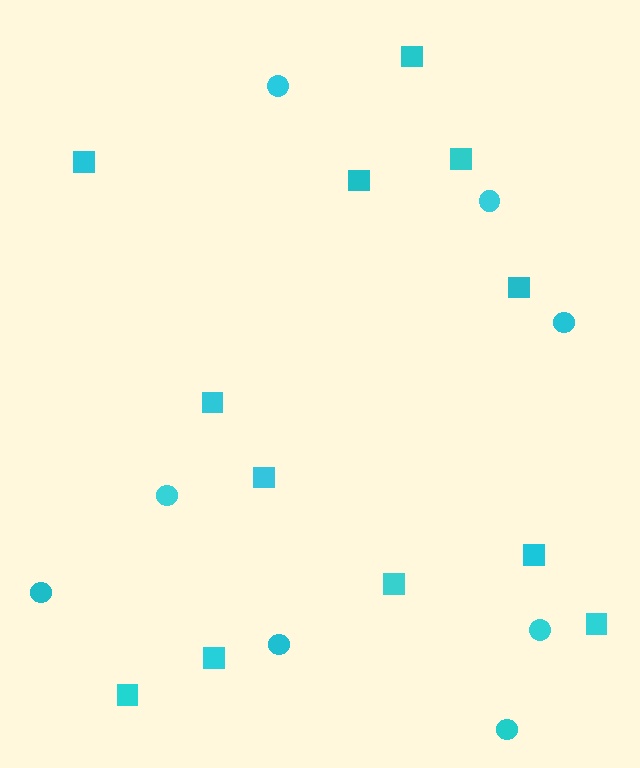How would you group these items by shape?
There are 2 groups: one group of squares (12) and one group of circles (8).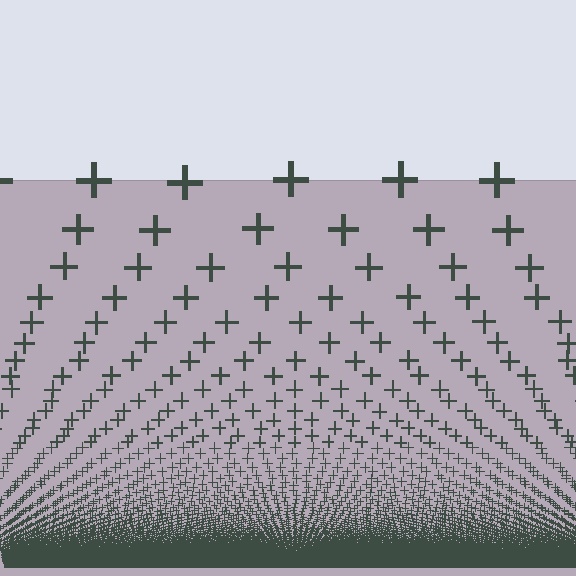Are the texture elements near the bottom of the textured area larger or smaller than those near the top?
Smaller. The gradient is inverted — elements near the bottom are smaller and denser.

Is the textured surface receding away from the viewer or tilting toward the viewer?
The surface appears to tilt toward the viewer. Texture elements get larger and sparser toward the top.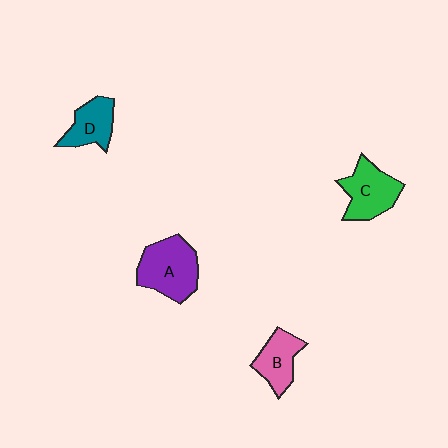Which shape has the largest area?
Shape A (purple).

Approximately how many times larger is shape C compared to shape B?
Approximately 1.3 times.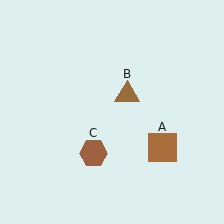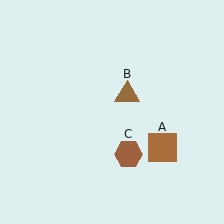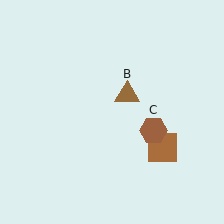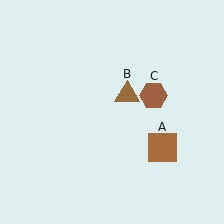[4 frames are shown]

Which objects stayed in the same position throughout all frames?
Brown square (object A) and brown triangle (object B) remained stationary.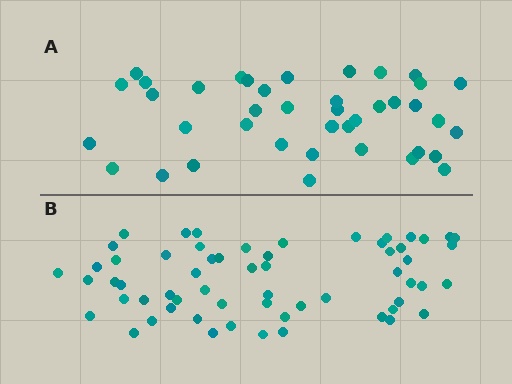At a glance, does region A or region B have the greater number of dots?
Region B (the bottom region) has more dots.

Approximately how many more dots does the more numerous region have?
Region B has approximately 20 more dots than region A.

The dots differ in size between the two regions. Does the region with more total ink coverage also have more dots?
No. Region A has more total ink coverage because its dots are larger, but region B actually contains more individual dots. Total area can be misleading — the number of items is what matters here.